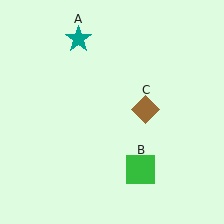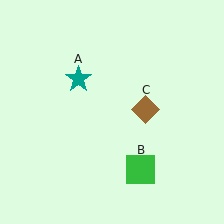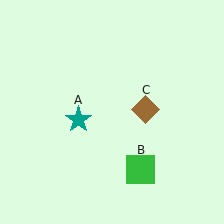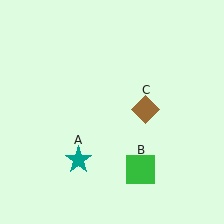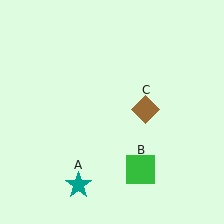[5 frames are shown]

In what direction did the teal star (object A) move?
The teal star (object A) moved down.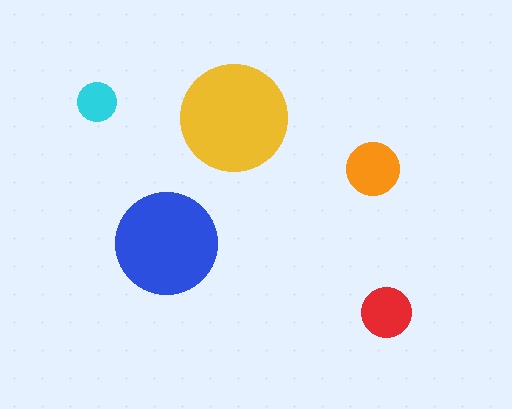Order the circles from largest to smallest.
the yellow one, the blue one, the orange one, the red one, the cyan one.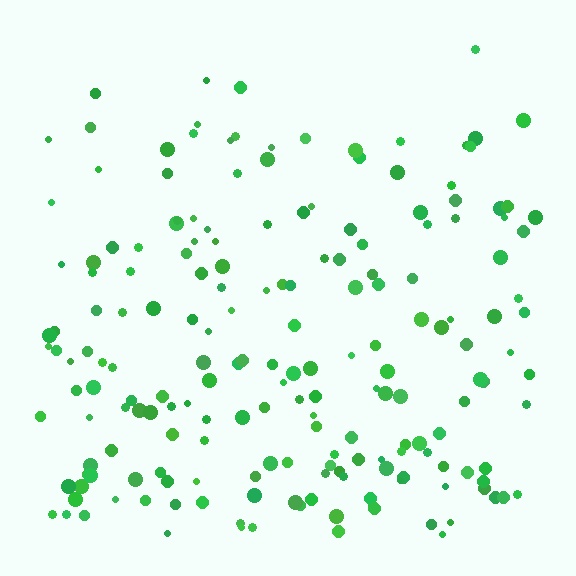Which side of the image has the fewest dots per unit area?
The top.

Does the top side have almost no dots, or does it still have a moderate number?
Still a moderate number, just noticeably fewer than the bottom.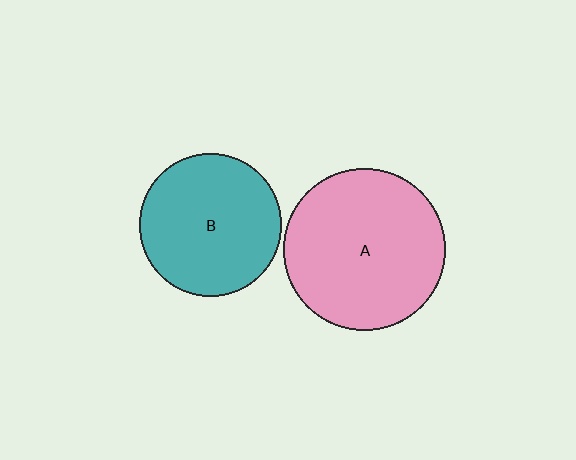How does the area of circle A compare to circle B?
Approximately 1.3 times.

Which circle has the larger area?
Circle A (pink).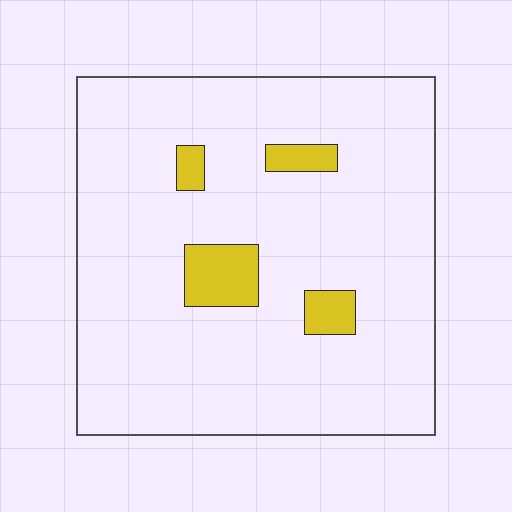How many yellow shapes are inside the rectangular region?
4.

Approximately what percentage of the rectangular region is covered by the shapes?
Approximately 10%.